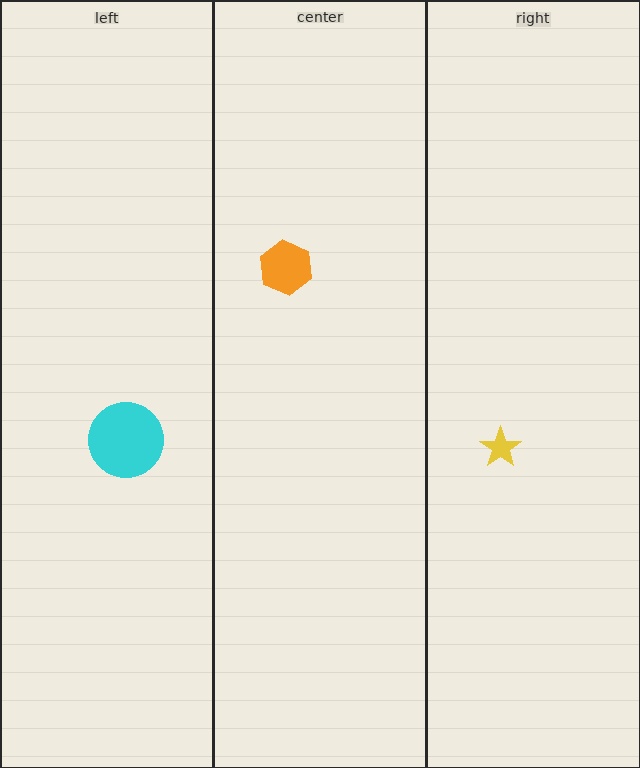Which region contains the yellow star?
The right region.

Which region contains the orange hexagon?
The center region.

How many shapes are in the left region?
1.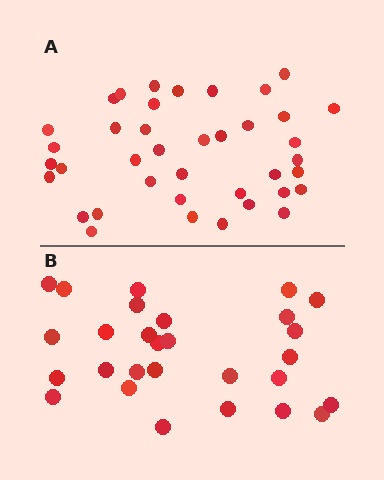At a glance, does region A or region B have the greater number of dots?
Region A (the top region) has more dots.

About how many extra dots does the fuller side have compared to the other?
Region A has roughly 12 or so more dots than region B.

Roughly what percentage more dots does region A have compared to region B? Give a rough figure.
About 40% more.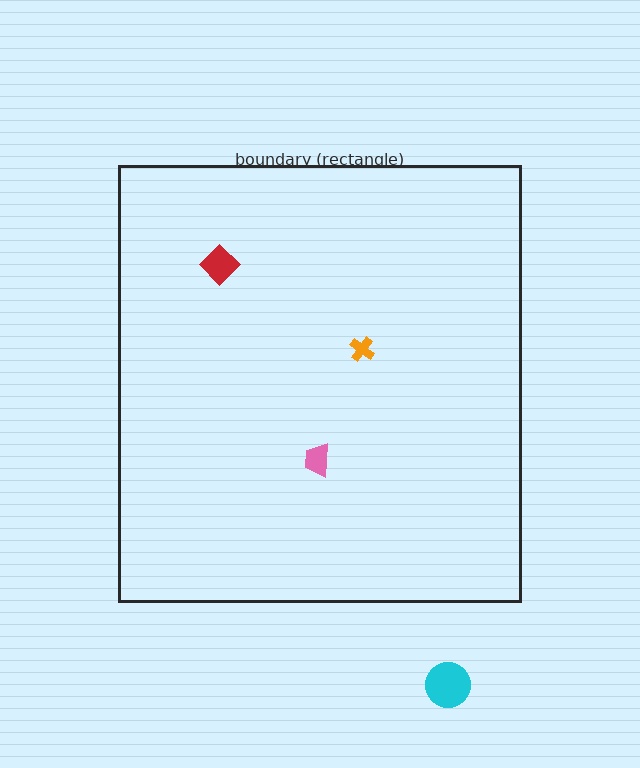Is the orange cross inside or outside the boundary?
Inside.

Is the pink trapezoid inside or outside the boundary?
Inside.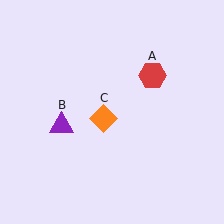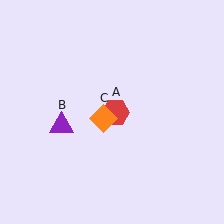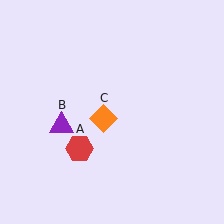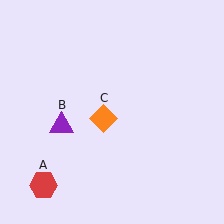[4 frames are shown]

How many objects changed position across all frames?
1 object changed position: red hexagon (object A).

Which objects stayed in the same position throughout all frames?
Purple triangle (object B) and orange diamond (object C) remained stationary.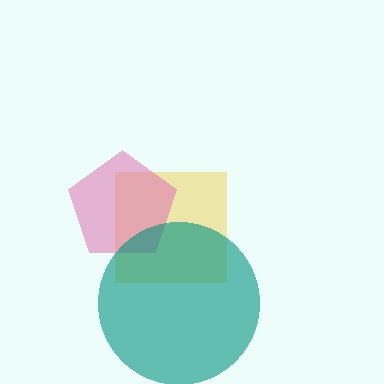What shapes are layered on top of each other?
The layered shapes are: a yellow square, a pink pentagon, a teal circle.